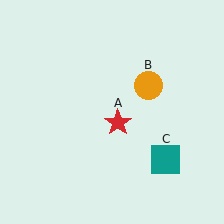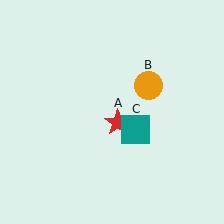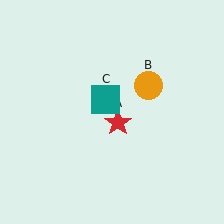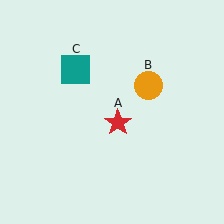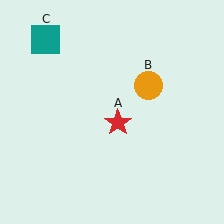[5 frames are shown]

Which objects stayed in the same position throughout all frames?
Red star (object A) and orange circle (object B) remained stationary.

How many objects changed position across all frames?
1 object changed position: teal square (object C).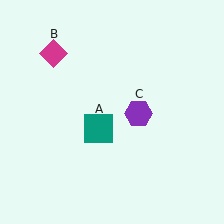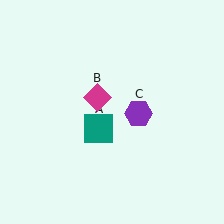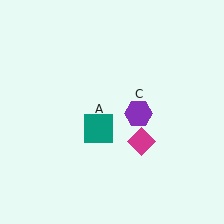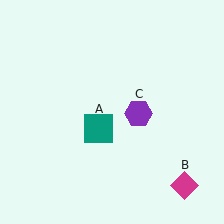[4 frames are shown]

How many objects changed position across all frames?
1 object changed position: magenta diamond (object B).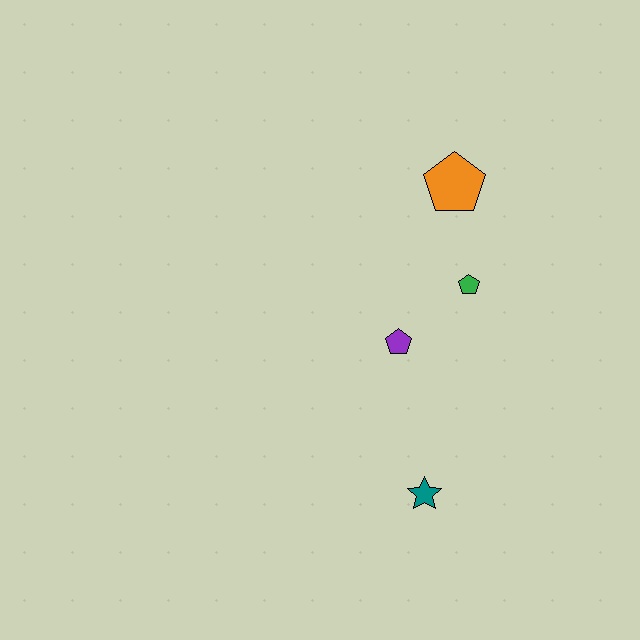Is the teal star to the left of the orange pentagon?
Yes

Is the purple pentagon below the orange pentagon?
Yes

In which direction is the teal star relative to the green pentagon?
The teal star is below the green pentagon.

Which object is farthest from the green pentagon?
The teal star is farthest from the green pentagon.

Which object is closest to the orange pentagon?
The green pentagon is closest to the orange pentagon.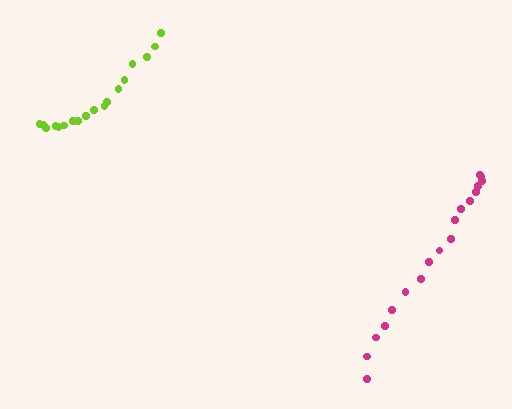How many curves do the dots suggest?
There are 2 distinct paths.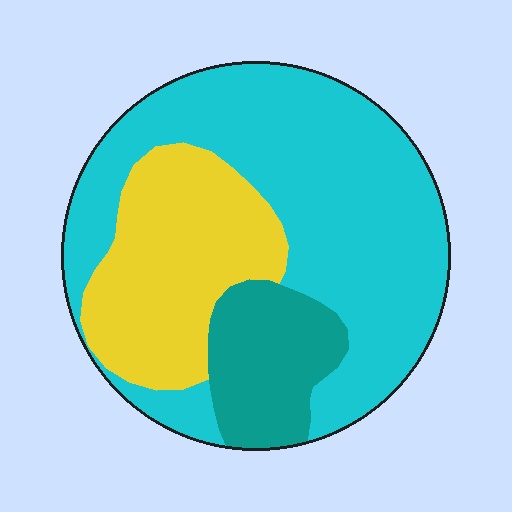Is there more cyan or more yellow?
Cyan.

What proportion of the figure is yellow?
Yellow takes up about one quarter (1/4) of the figure.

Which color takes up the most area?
Cyan, at roughly 60%.